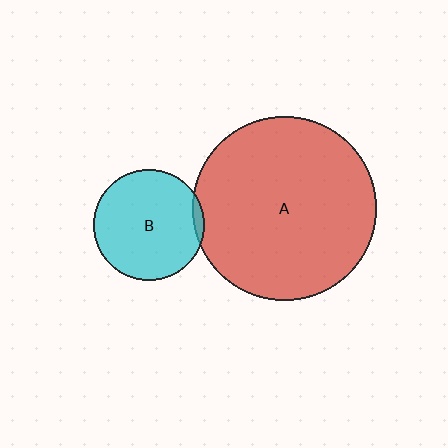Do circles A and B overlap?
Yes.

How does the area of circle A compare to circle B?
Approximately 2.8 times.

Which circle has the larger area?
Circle A (red).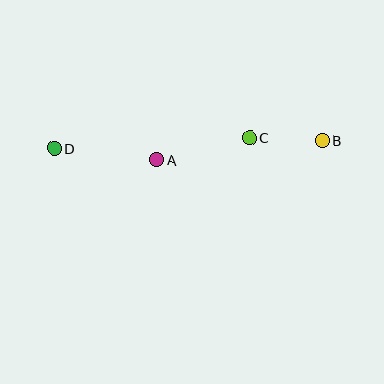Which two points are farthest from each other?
Points B and D are farthest from each other.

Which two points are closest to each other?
Points B and C are closest to each other.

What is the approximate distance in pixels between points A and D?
The distance between A and D is approximately 103 pixels.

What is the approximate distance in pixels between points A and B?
The distance between A and B is approximately 167 pixels.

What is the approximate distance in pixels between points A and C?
The distance between A and C is approximately 96 pixels.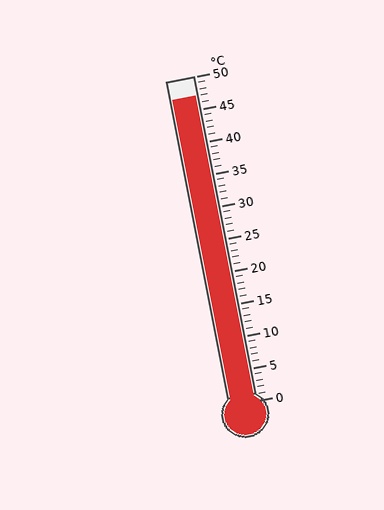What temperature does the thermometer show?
The thermometer shows approximately 47°C.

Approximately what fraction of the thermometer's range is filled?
The thermometer is filled to approximately 95% of its range.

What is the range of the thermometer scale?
The thermometer scale ranges from 0°C to 50°C.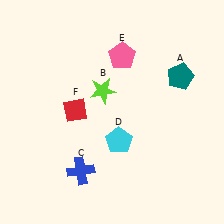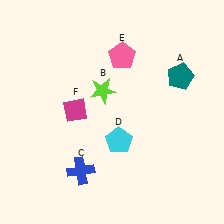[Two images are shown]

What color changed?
The diamond (F) changed from red in Image 1 to magenta in Image 2.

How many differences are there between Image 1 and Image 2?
There is 1 difference between the two images.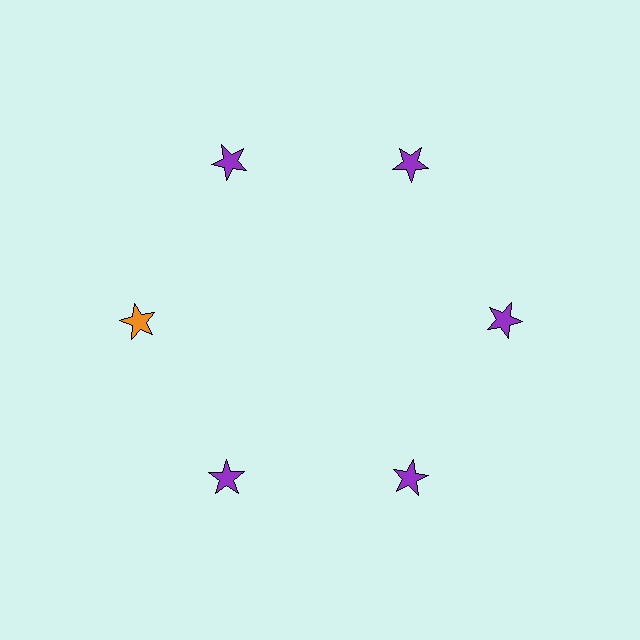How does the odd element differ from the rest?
It has a different color: orange instead of purple.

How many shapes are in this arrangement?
There are 6 shapes arranged in a ring pattern.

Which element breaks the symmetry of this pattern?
The orange star at roughly the 9 o'clock position breaks the symmetry. All other shapes are purple stars.